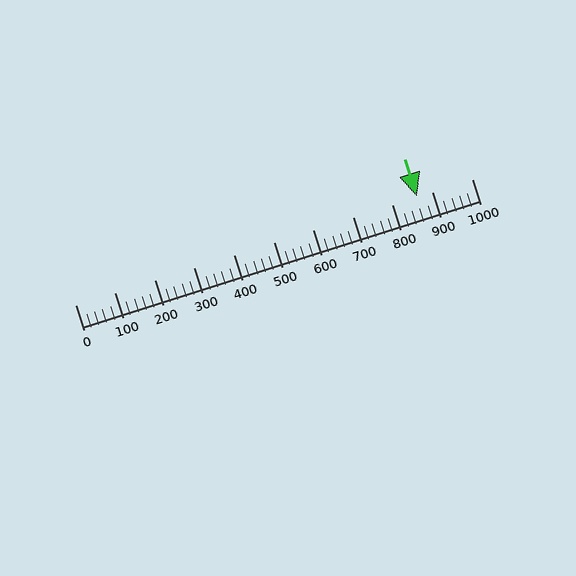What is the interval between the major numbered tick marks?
The major tick marks are spaced 100 units apart.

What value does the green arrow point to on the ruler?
The green arrow points to approximately 862.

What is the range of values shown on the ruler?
The ruler shows values from 0 to 1000.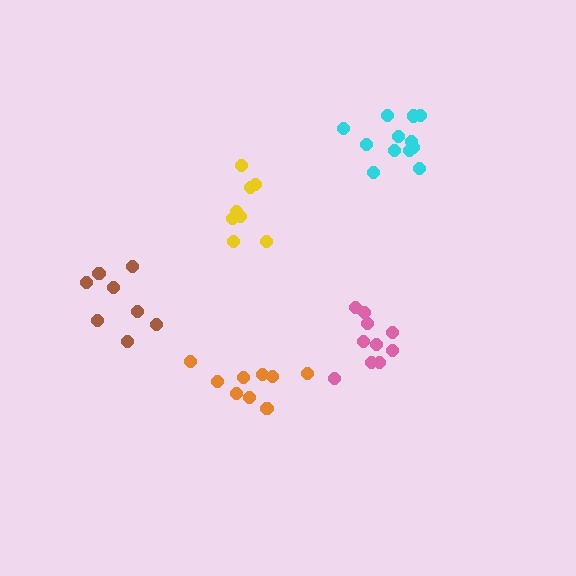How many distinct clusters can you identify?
There are 5 distinct clusters.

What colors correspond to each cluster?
The clusters are colored: orange, cyan, yellow, brown, pink.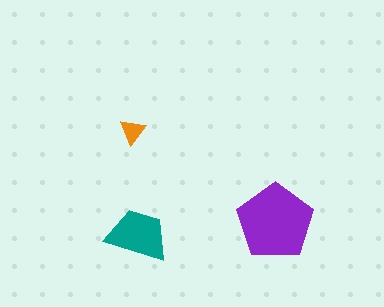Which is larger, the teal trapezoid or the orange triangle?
The teal trapezoid.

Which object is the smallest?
The orange triangle.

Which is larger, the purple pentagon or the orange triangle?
The purple pentagon.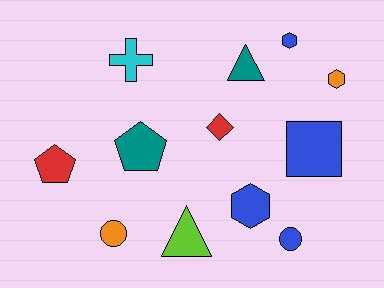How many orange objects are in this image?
There are 2 orange objects.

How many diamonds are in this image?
There is 1 diamond.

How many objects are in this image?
There are 12 objects.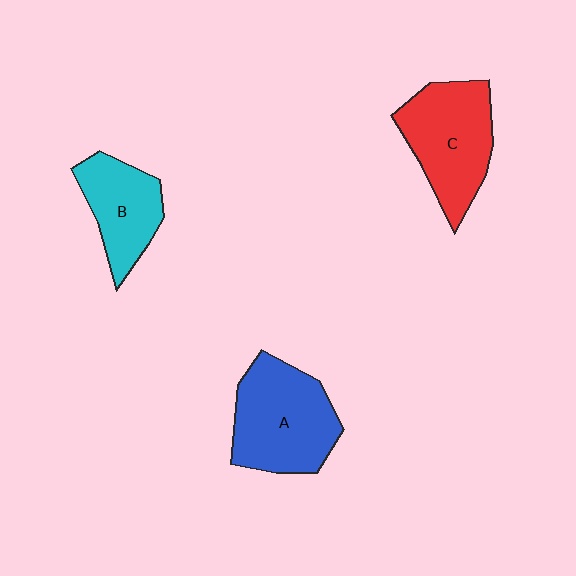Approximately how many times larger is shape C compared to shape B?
Approximately 1.4 times.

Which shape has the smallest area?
Shape B (cyan).